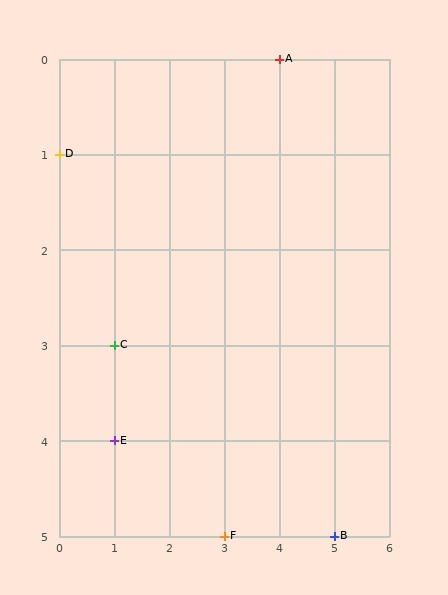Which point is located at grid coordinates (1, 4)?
Point E is at (1, 4).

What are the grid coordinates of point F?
Point F is at grid coordinates (3, 5).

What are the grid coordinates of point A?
Point A is at grid coordinates (4, 0).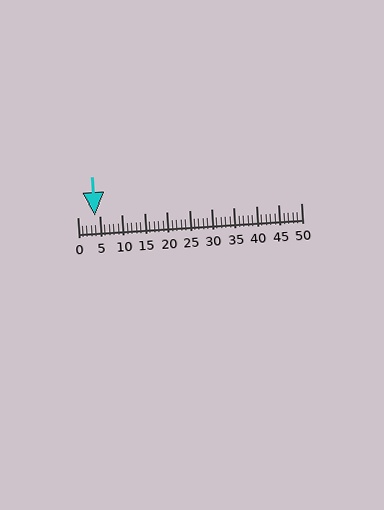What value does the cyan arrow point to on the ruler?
The cyan arrow points to approximately 4.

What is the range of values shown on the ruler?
The ruler shows values from 0 to 50.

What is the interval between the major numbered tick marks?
The major tick marks are spaced 5 units apart.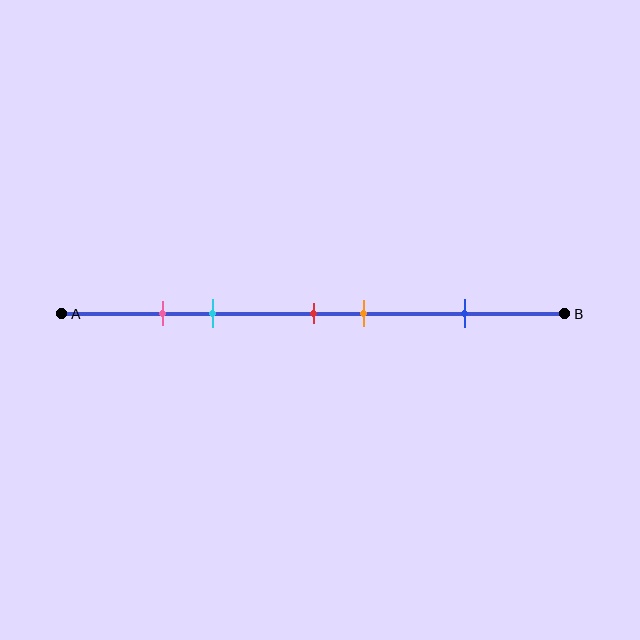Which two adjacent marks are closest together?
The pink and cyan marks are the closest adjacent pair.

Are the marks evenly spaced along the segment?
No, the marks are not evenly spaced.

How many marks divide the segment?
There are 5 marks dividing the segment.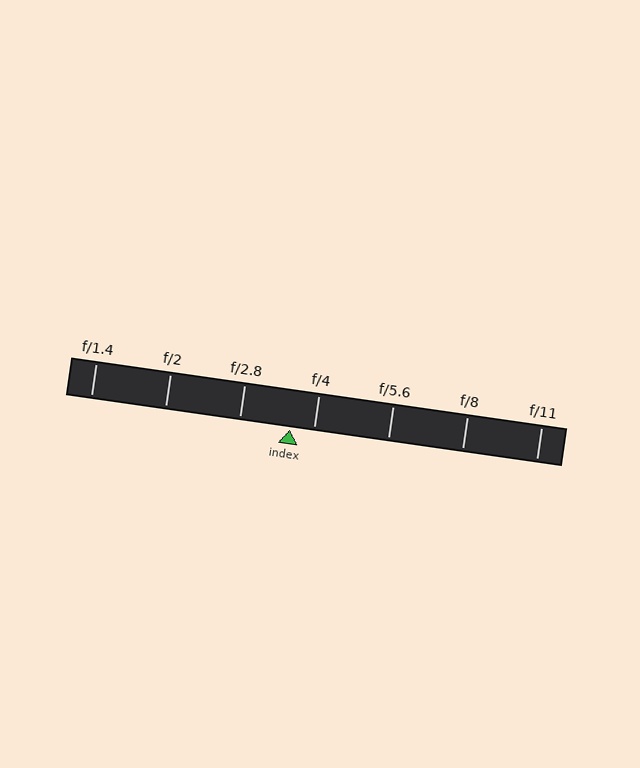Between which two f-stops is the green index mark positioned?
The index mark is between f/2.8 and f/4.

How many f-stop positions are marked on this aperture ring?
There are 7 f-stop positions marked.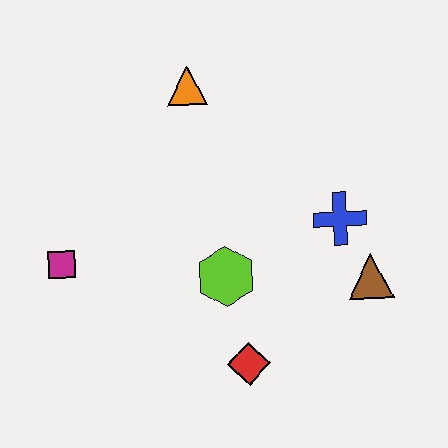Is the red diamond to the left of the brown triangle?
Yes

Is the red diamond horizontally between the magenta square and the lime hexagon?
No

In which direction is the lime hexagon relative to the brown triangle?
The lime hexagon is to the left of the brown triangle.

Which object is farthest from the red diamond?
The orange triangle is farthest from the red diamond.